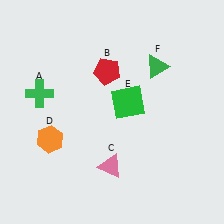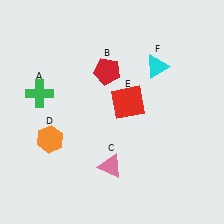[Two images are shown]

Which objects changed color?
E changed from green to red. F changed from green to cyan.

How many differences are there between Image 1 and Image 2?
There are 2 differences between the two images.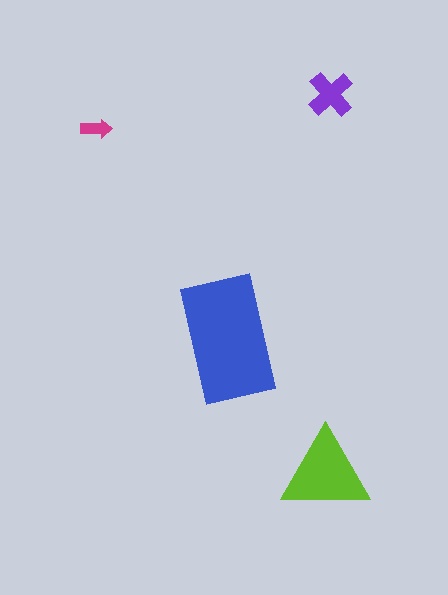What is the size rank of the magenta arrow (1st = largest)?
4th.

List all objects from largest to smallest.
The blue rectangle, the lime triangle, the purple cross, the magenta arrow.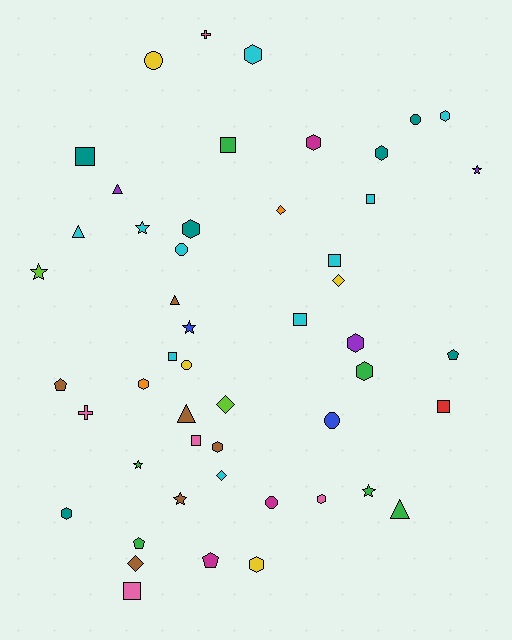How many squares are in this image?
There are 9 squares.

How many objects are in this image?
There are 50 objects.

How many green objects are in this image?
There are 6 green objects.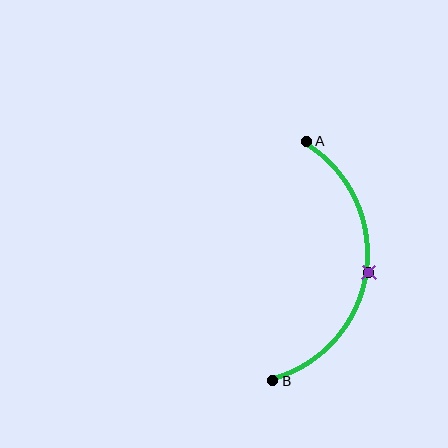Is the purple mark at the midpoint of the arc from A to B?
Yes. The purple mark lies on the arc at equal arc-length from both A and B — it is the arc midpoint.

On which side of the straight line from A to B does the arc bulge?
The arc bulges to the right of the straight line connecting A and B.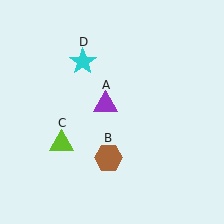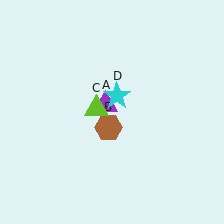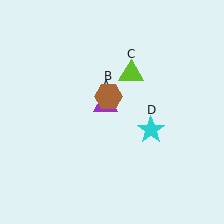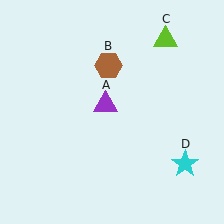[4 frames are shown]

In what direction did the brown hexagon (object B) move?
The brown hexagon (object B) moved up.